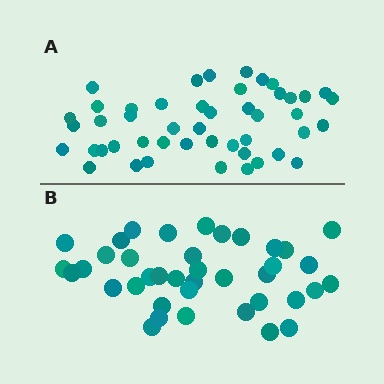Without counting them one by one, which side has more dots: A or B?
Region A (the top region) has more dots.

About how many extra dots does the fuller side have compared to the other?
Region A has roughly 8 or so more dots than region B.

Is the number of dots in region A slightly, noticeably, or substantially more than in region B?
Region A has only slightly more — the two regions are fairly close. The ratio is roughly 1.2 to 1.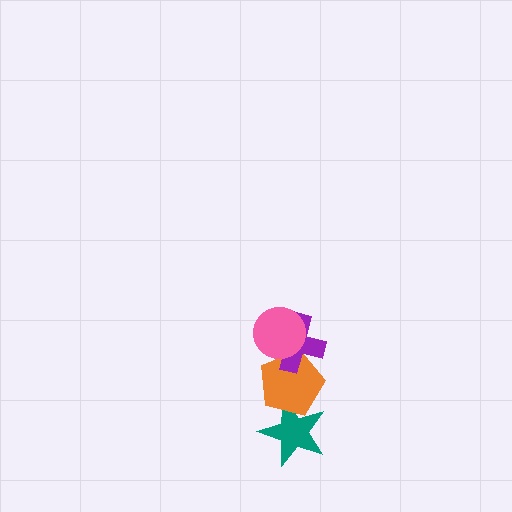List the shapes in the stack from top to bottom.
From top to bottom: the pink circle, the purple cross, the orange pentagon, the teal star.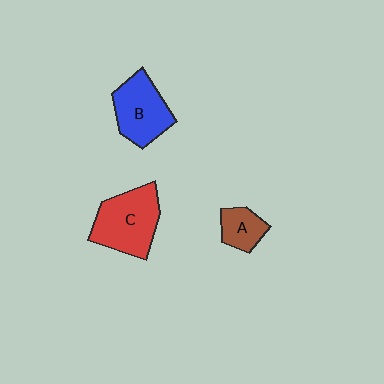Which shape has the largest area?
Shape C (red).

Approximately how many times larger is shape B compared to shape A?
Approximately 1.9 times.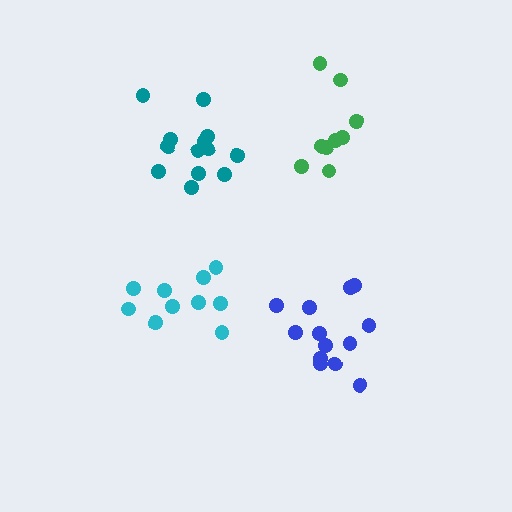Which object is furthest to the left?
The cyan cluster is leftmost.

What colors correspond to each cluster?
The clusters are colored: teal, cyan, blue, green.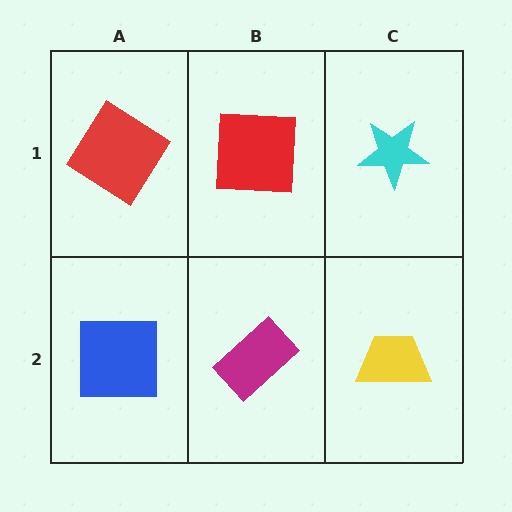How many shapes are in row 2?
3 shapes.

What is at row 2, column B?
A magenta rectangle.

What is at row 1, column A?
A red diamond.